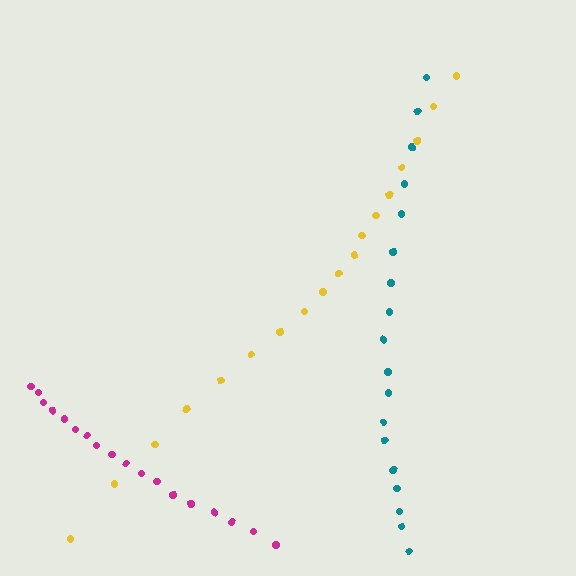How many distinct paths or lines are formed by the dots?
There are 3 distinct paths.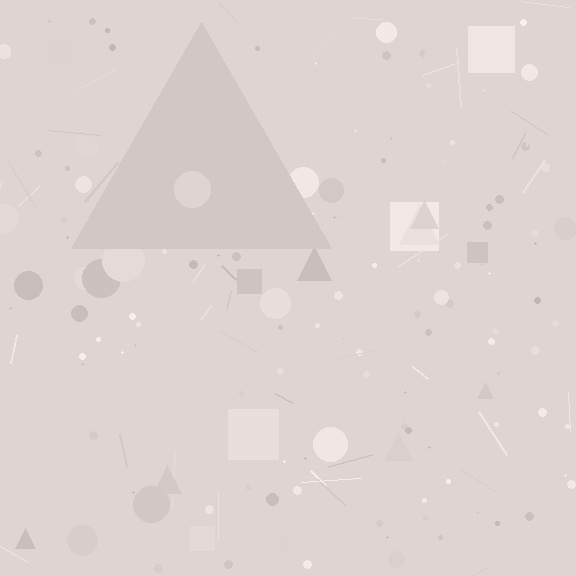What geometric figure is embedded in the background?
A triangle is embedded in the background.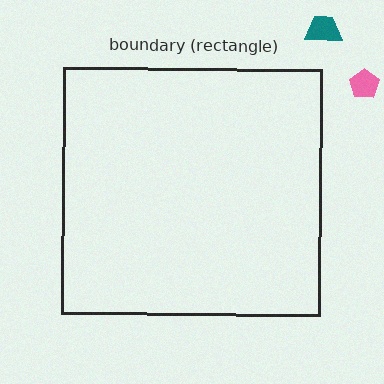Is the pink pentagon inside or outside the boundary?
Outside.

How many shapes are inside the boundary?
0 inside, 2 outside.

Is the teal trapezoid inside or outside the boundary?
Outside.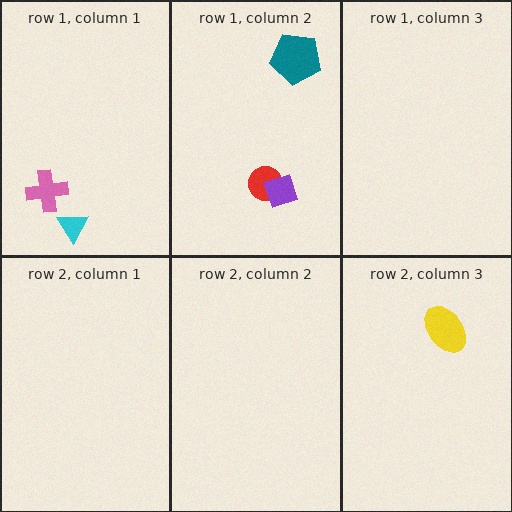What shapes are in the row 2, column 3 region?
The yellow ellipse.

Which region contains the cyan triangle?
The row 1, column 1 region.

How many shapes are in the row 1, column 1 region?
2.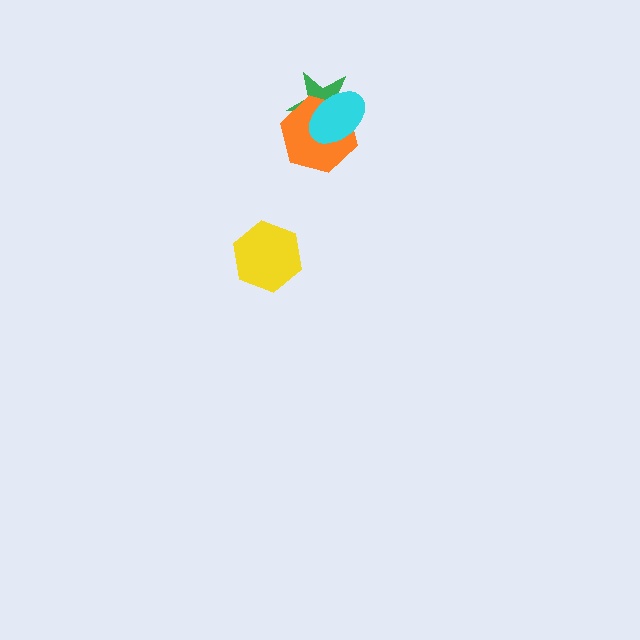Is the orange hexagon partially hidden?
Yes, it is partially covered by another shape.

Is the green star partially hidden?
Yes, it is partially covered by another shape.